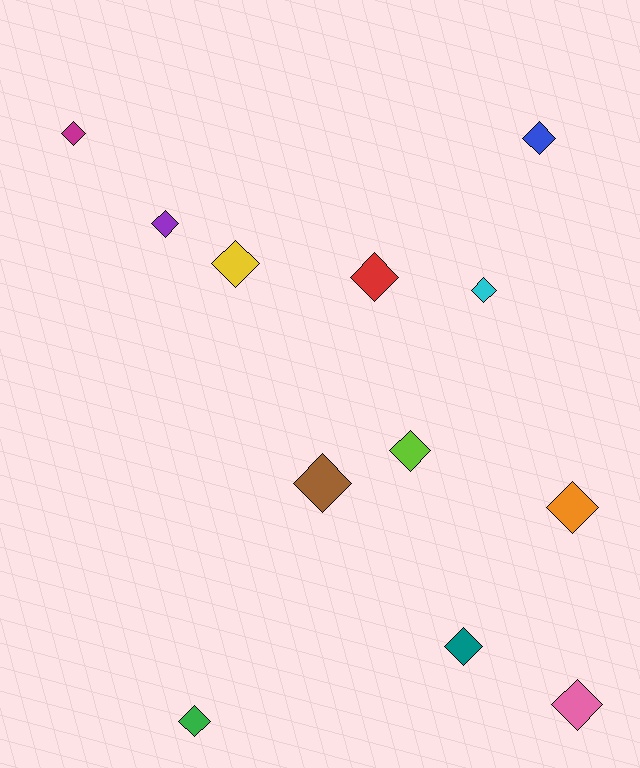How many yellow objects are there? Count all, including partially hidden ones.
There is 1 yellow object.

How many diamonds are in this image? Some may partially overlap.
There are 12 diamonds.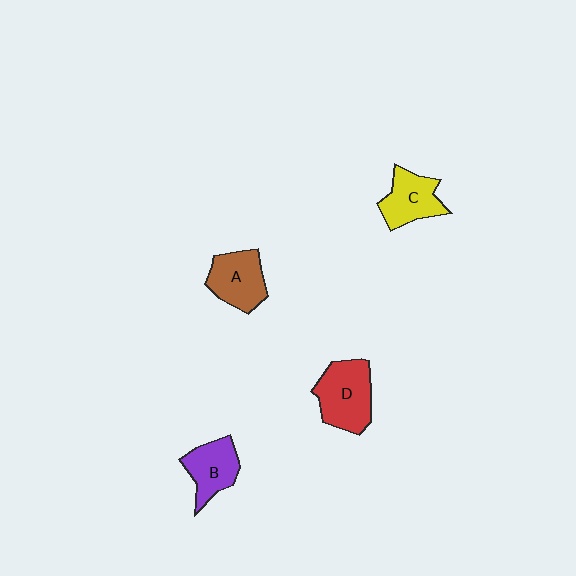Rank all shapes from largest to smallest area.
From largest to smallest: D (red), A (brown), C (yellow), B (purple).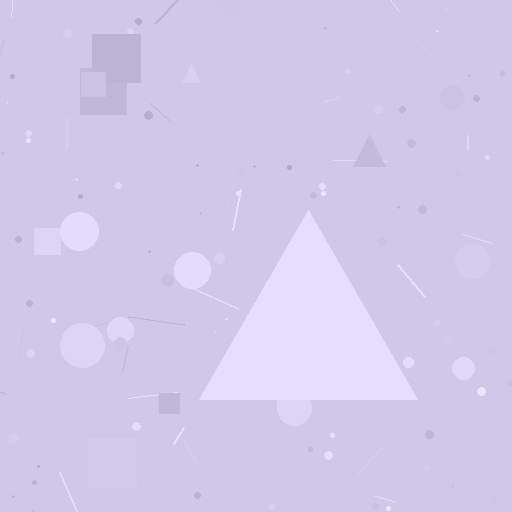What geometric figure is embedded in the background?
A triangle is embedded in the background.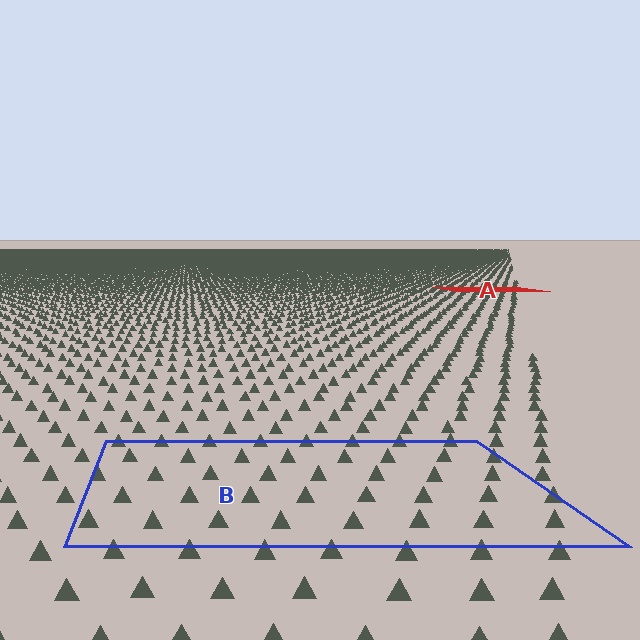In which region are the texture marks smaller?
The texture marks are smaller in region A, because it is farther away.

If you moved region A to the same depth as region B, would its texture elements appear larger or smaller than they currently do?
They would appear larger. At a closer depth, the same texture elements are projected at a bigger on-screen size.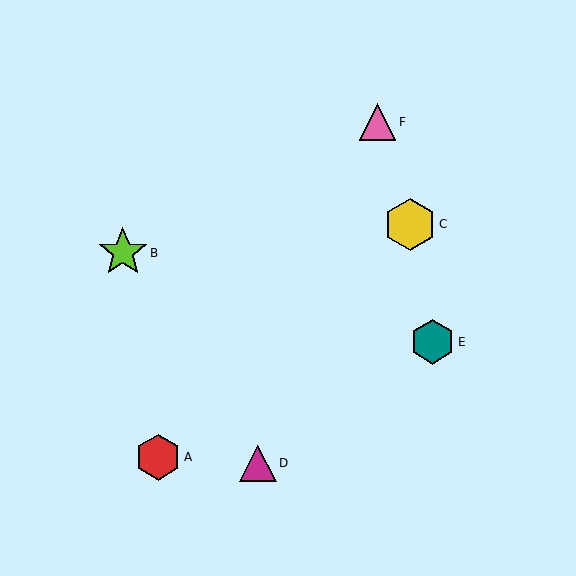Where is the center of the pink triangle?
The center of the pink triangle is at (378, 122).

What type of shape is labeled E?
Shape E is a teal hexagon.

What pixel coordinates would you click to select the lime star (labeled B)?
Click at (123, 253) to select the lime star B.